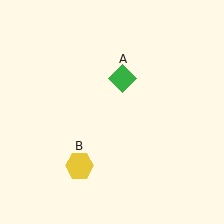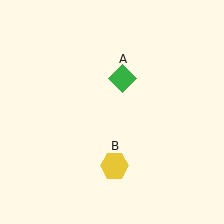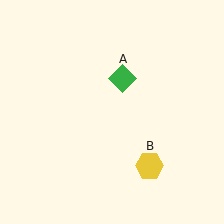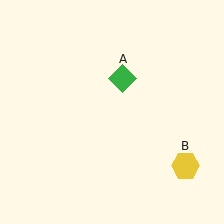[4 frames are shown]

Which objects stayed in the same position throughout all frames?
Green diamond (object A) remained stationary.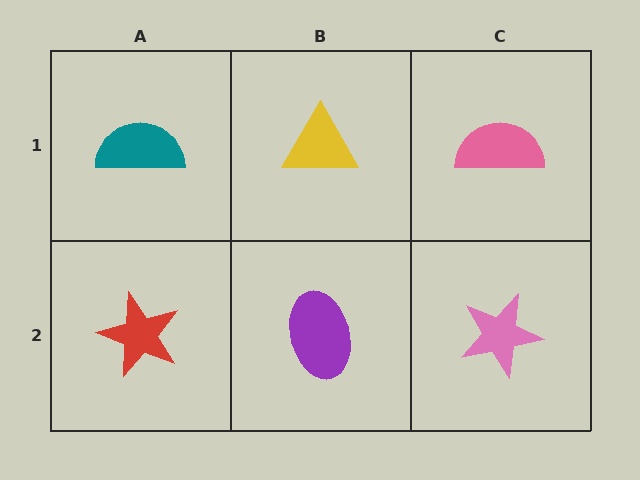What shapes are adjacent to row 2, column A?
A teal semicircle (row 1, column A), a purple ellipse (row 2, column B).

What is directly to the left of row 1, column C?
A yellow triangle.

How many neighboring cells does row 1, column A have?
2.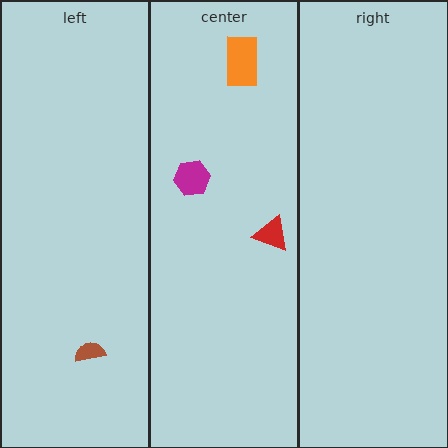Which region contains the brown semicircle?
The left region.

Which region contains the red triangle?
The center region.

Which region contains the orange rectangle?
The center region.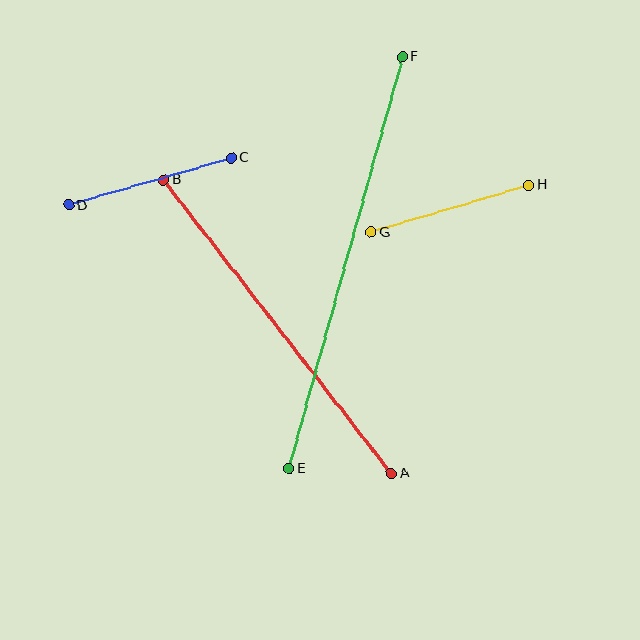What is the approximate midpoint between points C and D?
The midpoint is at approximately (150, 181) pixels.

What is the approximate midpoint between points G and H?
The midpoint is at approximately (450, 209) pixels.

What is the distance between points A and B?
The distance is approximately 371 pixels.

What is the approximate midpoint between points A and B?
The midpoint is at approximately (277, 327) pixels.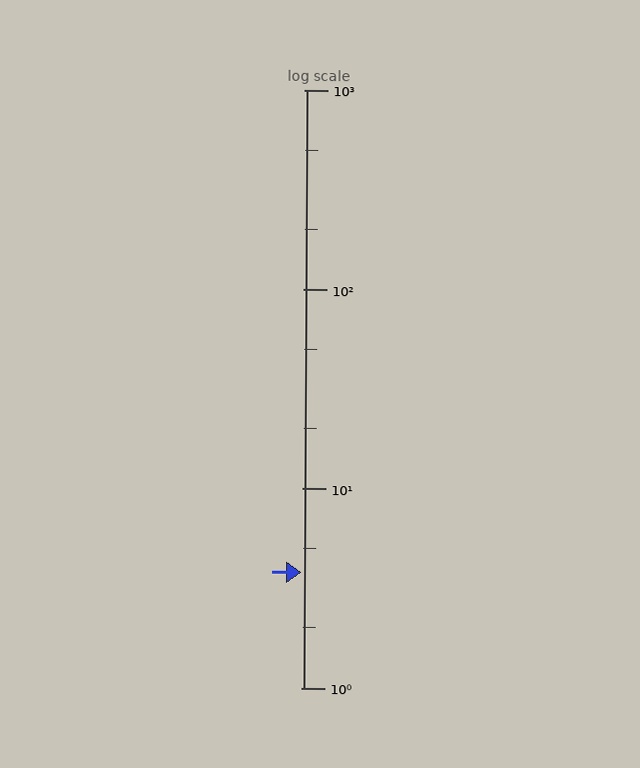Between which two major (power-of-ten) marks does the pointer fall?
The pointer is between 1 and 10.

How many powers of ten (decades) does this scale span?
The scale spans 3 decades, from 1 to 1000.